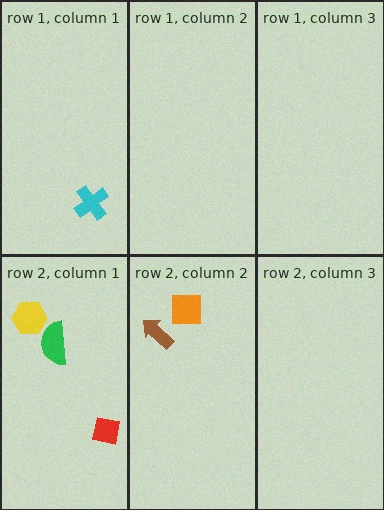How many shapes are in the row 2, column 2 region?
2.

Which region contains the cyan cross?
The row 1, column 1 region.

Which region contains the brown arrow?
The row 2, column 2 region.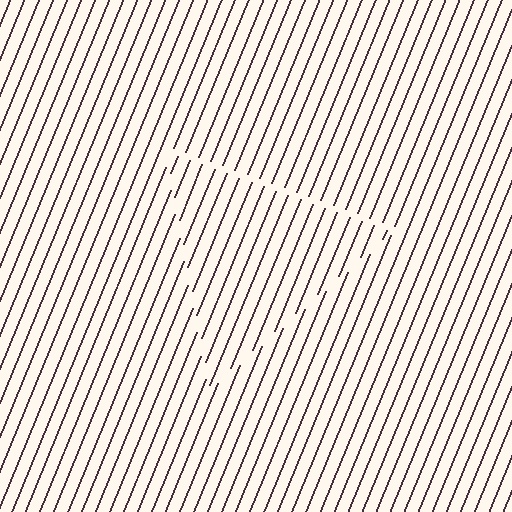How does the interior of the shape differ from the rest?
The interior of the shape contains the same grating, shifted by half a period — the contour is defined by the phase discontinuity where line-ends from the inner and outer gratings abut.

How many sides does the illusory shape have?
3 sides — the line-ends trace a triangle.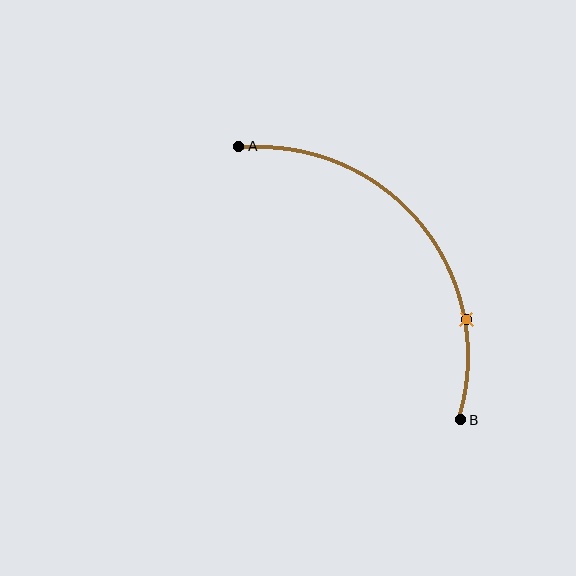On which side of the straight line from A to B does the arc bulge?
The arc bulges above and to the right of the straight line connecting A and B.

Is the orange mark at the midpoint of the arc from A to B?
No. The orange mark lies on the arc but is closer to endpoint B. The arc midpoint would be at the point on the curve equidistant along the arc from both A and B.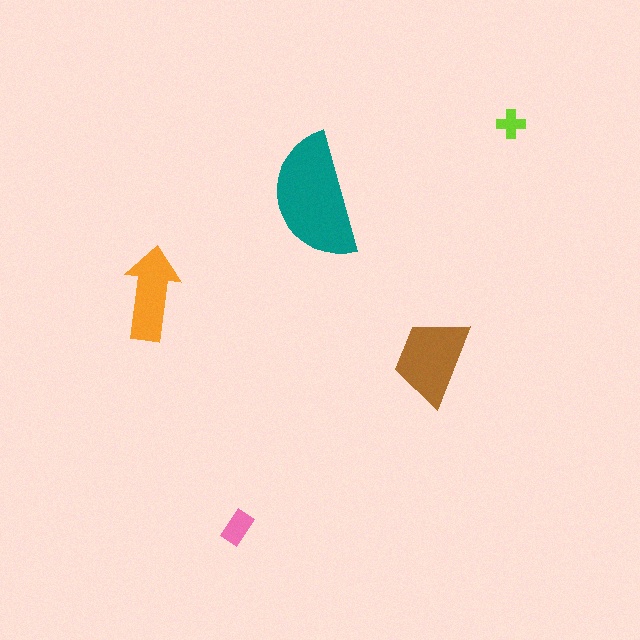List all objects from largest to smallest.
The teal semicircle, the brown trapezoid, the orange arrow, the pink rectangle, the lime cross.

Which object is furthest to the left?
The orange arrow is leftmost.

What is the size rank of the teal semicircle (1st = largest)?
1st.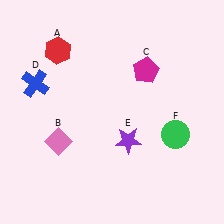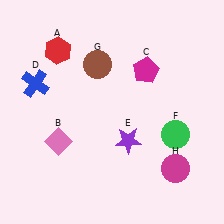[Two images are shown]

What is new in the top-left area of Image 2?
A brown circle (G) was added in the top-left area of Image 2.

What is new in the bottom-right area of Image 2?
A magenta circle (H) was added in the bottom-right area of Image 2.